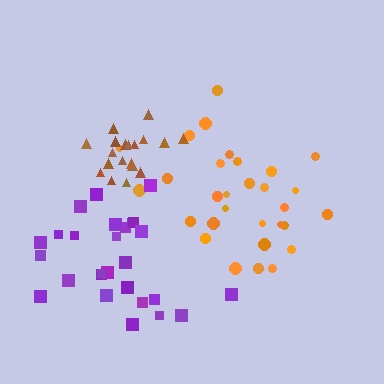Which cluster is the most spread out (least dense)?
Purple.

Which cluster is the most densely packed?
Brown.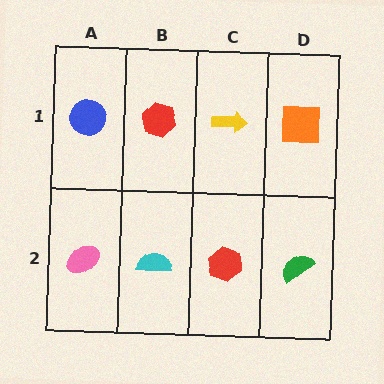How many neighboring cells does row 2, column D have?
2.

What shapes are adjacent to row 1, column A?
A pink ellipse (row 2, column A), a red hexagon (row 1, column B).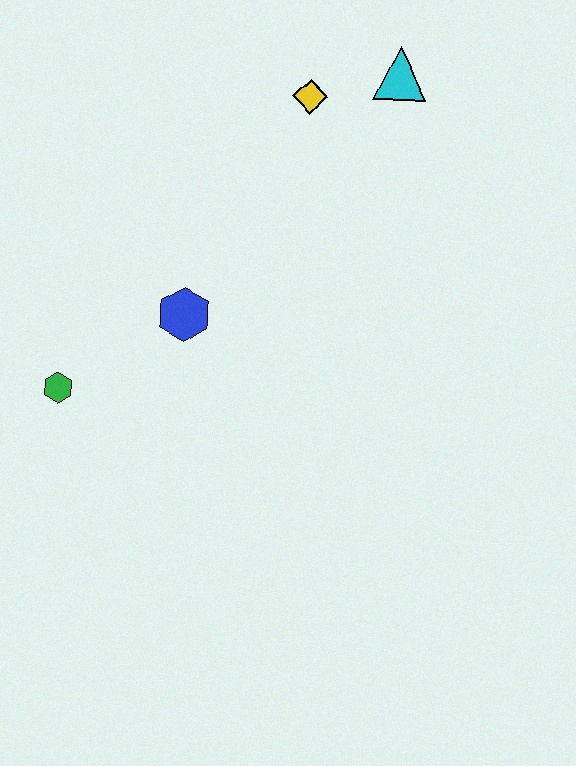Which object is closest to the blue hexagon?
The green hexagon is closest to the blue hexagon.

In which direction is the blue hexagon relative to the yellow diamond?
The blue hexagon is below the yellow diamond.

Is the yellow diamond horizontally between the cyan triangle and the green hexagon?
Yes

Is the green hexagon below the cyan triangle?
Yes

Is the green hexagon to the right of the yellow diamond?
No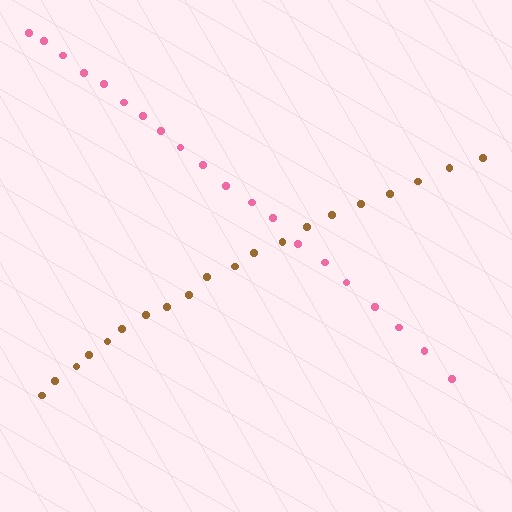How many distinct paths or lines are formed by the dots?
There are 2 distinct paths.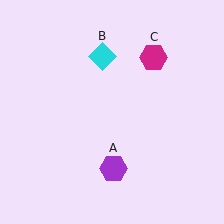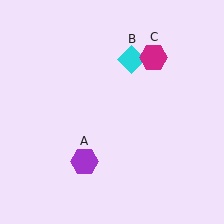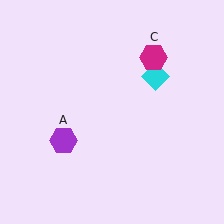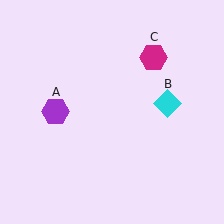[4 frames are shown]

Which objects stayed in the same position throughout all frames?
Magenta hexagon (object C) remained stationary.